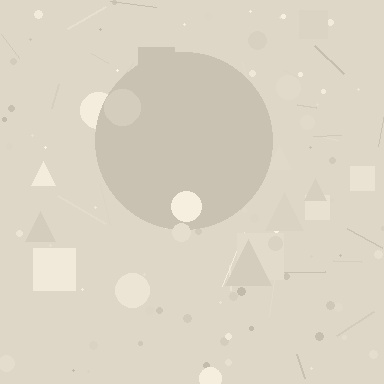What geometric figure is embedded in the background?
A circle is embedded in the background.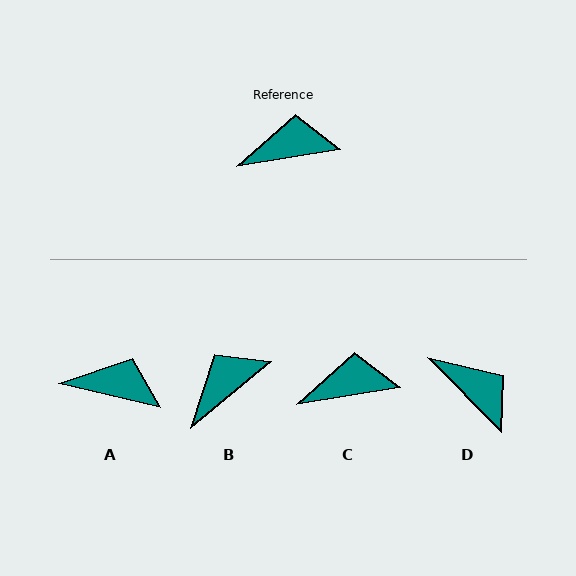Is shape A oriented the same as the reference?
No, it is off by about 23 degrees.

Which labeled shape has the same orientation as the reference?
C.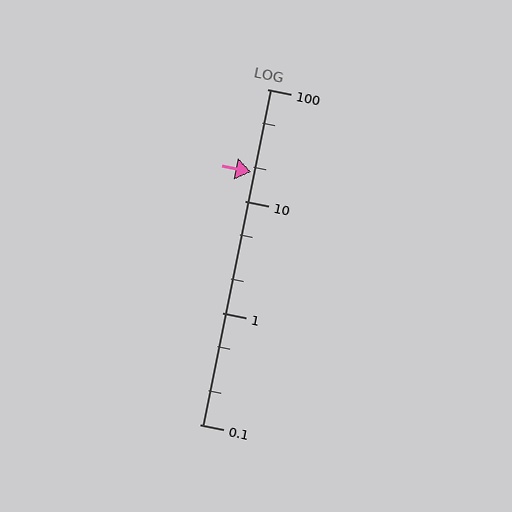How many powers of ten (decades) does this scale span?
The scale spans 3 decades, from 0.1 to 100.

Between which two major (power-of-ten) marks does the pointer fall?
The pointer is between 10 and 100.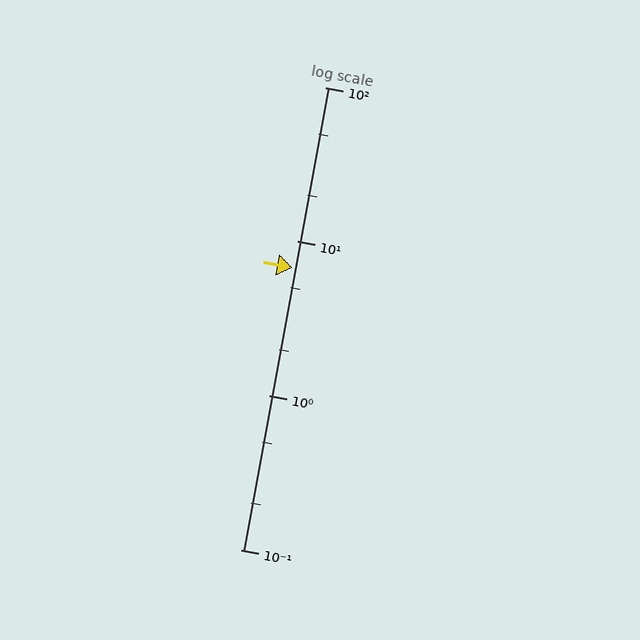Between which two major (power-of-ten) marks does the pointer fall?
The pointer is between 1 and 10.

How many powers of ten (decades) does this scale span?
The scale spans 3 decades, from 0.1 to 100.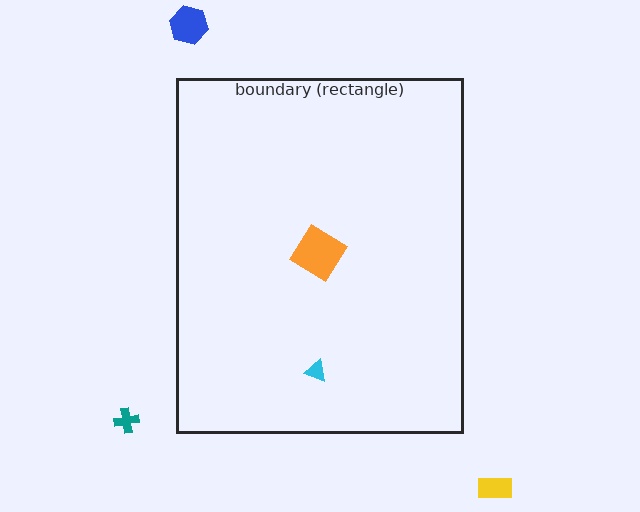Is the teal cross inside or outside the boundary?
Outside.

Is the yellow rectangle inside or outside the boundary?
Outside.